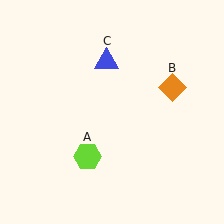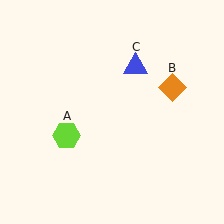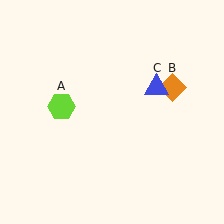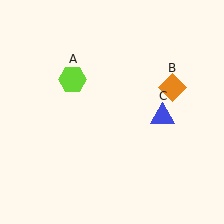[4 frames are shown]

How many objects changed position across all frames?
2 objects changed position: lime hexagon (object A), blue triangle (object C).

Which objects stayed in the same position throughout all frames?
Orange diamond (object B) remained stationary.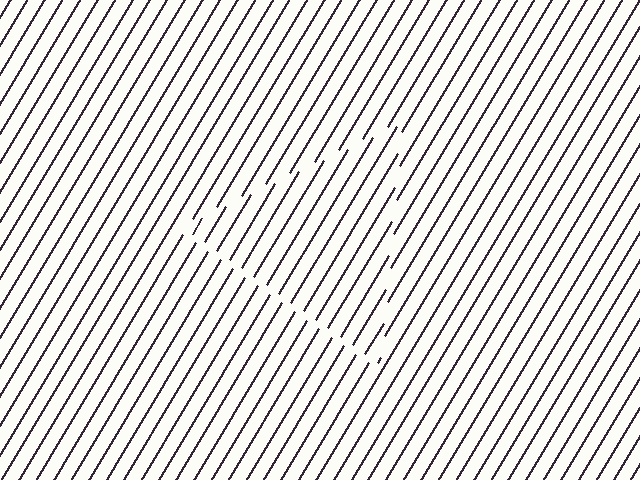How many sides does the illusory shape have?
3 sides — the line-ends trace a triangle.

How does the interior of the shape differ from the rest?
The interior of the shape contains the same grating, shifted by half a period — the contour is defined by the phase discontinuity where line-ends from the inner and outer gratings abut.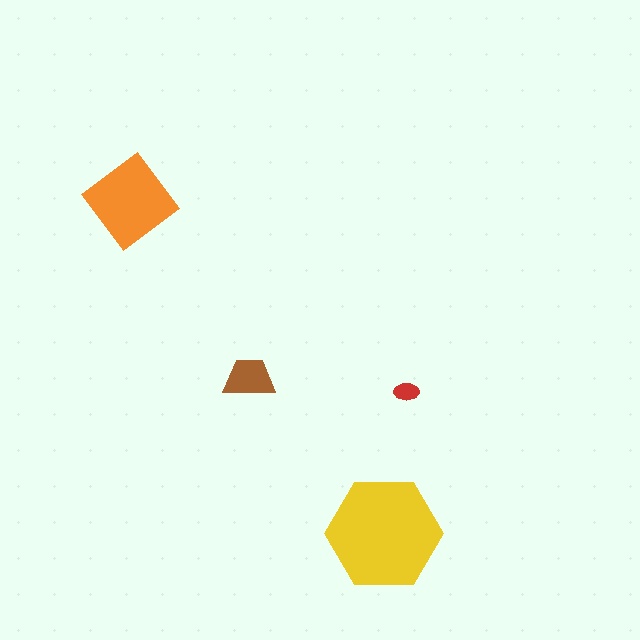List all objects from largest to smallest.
The yellow hexagon, the orange diamond, the brown trapezoid, the red ellipse.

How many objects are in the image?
There are 4 objects in the image.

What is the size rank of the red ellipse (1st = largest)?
4th.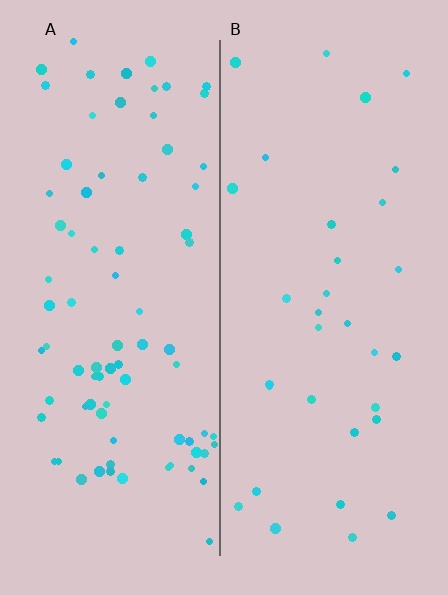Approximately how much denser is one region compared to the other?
Approximately 2.5× — region A over region B.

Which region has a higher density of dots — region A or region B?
A (the left).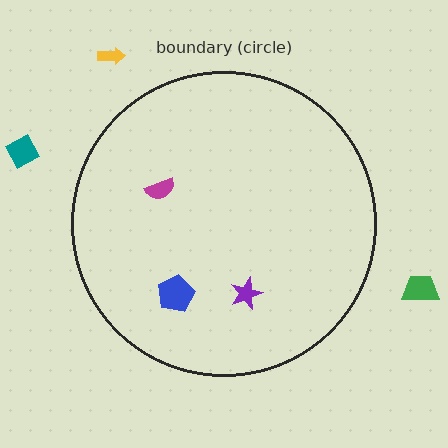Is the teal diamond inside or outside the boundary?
Outside.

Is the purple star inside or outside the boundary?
Inside.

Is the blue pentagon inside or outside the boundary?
Inside.